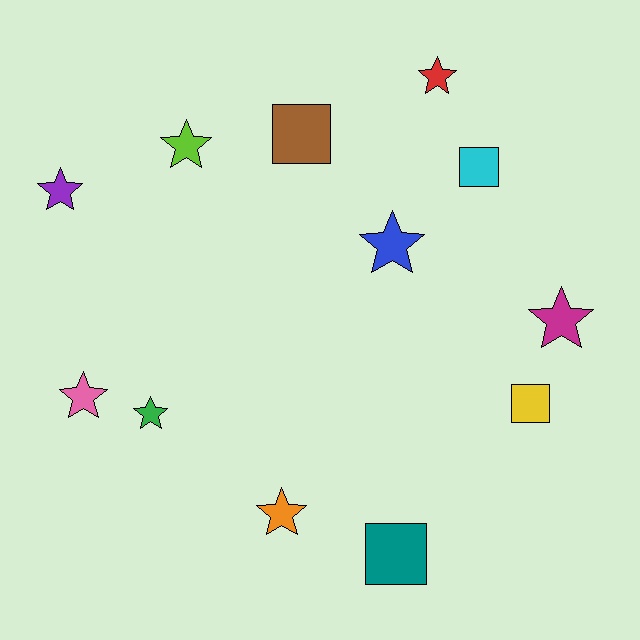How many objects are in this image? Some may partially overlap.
There are 12 objects.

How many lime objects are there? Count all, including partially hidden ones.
There is 1 lime object.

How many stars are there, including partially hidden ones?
There are 8 stars.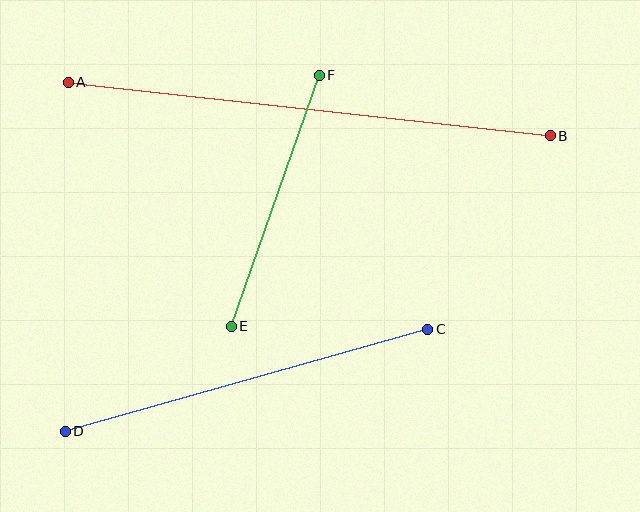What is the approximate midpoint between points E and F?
The midpoint is at approximately (275, 201) pixels.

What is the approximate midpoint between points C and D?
The midpoint is at approximately (247, 380) pixels.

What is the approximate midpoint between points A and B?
The midpoint is at approximately (309, 109) pixels.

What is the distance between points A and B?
The distance is approximately 485 pixels.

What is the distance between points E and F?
The distance is approximately 266 pixels.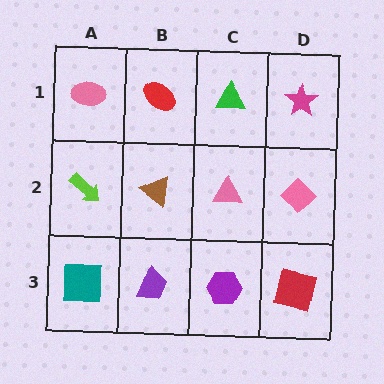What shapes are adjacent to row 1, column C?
A pink triangle (row 2, column C), a red ellipse (row 1, column B), a magenta star (row 1, column D).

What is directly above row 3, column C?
A pink triangle.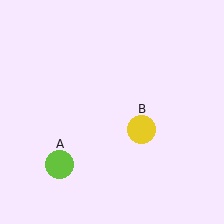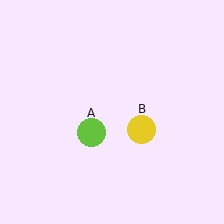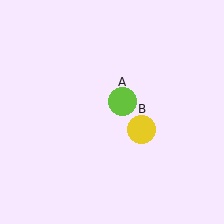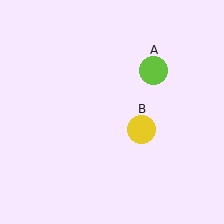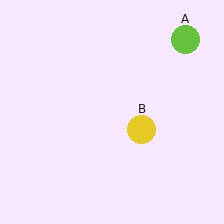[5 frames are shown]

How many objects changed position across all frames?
1 object changed position: lime circle (object A).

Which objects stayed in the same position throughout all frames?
Yellow circle (object B) remained stationary.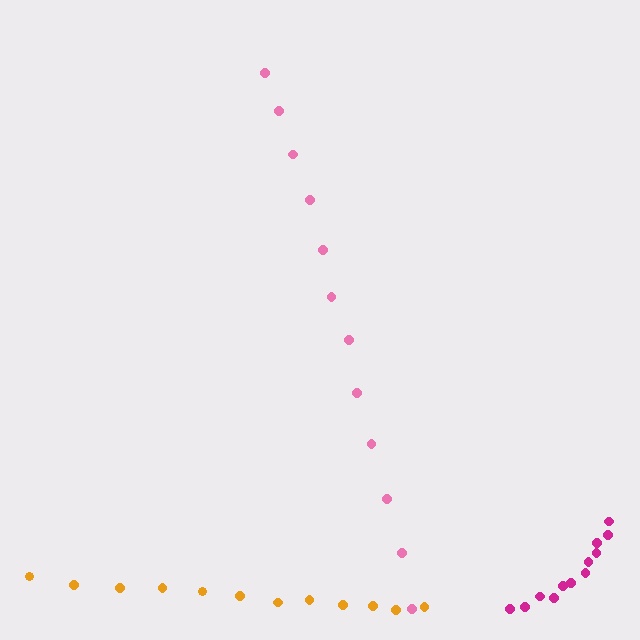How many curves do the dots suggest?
There are 3 distinct paths.